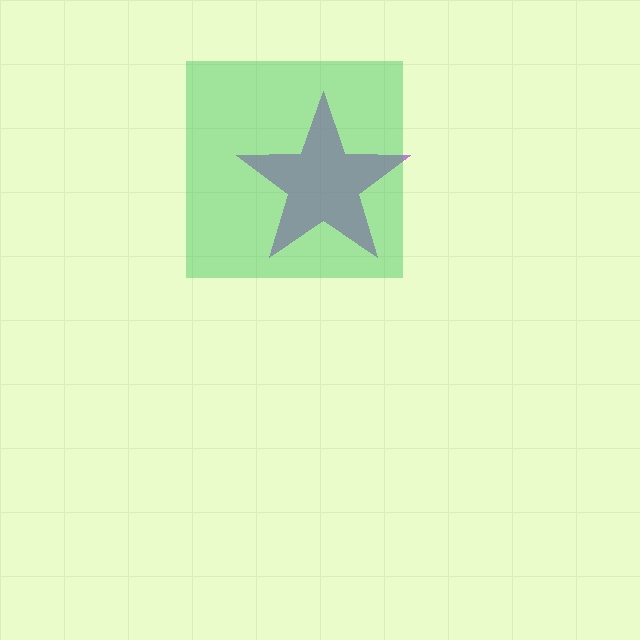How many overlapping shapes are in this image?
There are 2 overlapping shapes in the image.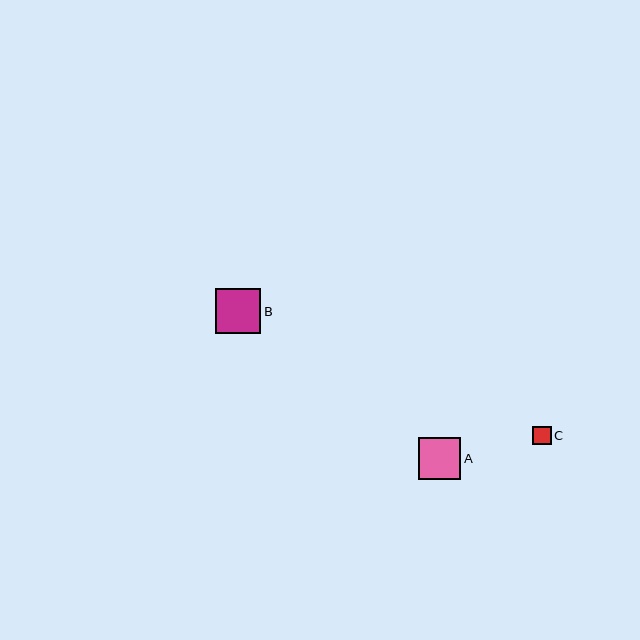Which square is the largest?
Square B is the largest with a size of approximately 45 pixels.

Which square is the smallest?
Square C is the smallest with a size of approximately 19 pixels.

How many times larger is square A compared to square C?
Square A is approximately 2.3 times the size of square C.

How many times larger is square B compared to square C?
Square B is approximately 2.4 times the size of square C.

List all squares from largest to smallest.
From largest to smallest: B, A, C.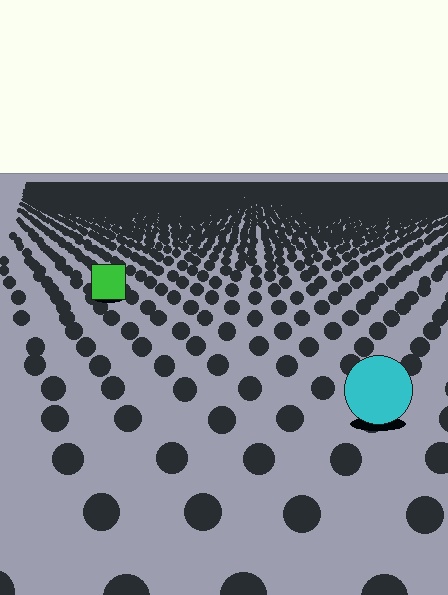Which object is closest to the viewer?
The cyan circle is closest. The texture marks near it are larger and more spread out.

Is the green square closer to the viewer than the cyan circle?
No. The cyan circle is closer — you can tell from the texture gradient: the ground texture is coarser near it.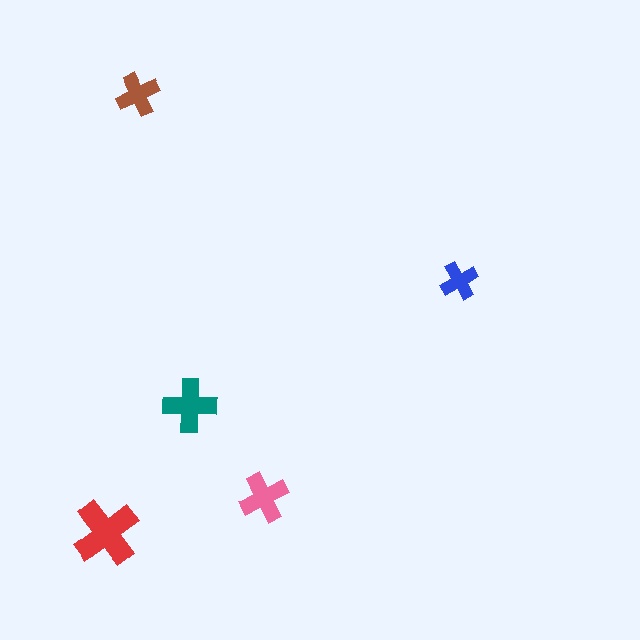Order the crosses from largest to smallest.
the red one, the teal one, the pink one, the brown one, the blue one.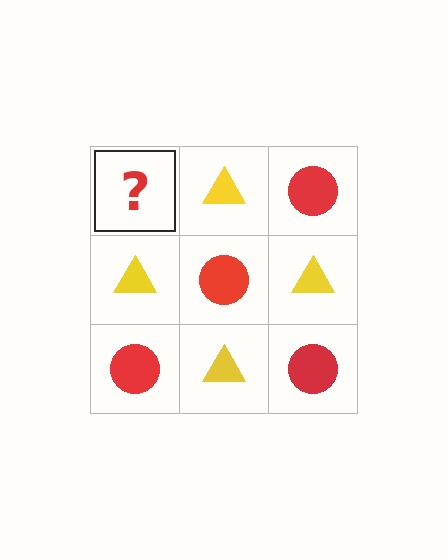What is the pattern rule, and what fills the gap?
The rule is that it alternates red circle and yellow triangle in a checkerboard pattern. The gap should be filled with a red circle.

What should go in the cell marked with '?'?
The missing cell should contain a red circle.